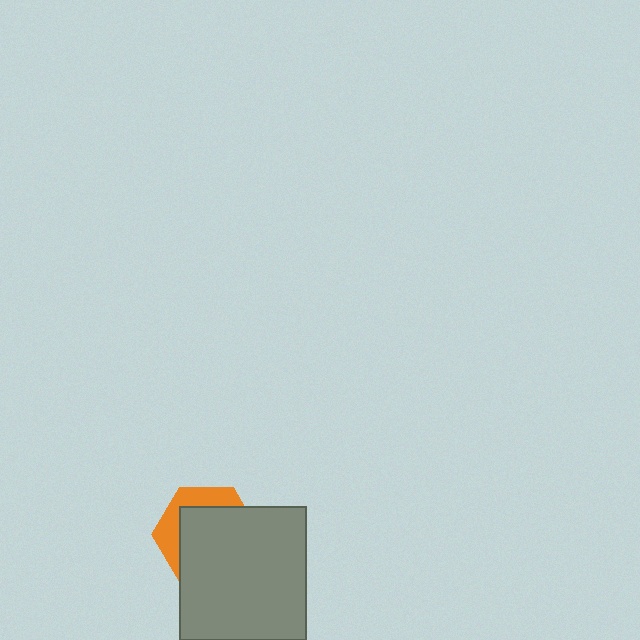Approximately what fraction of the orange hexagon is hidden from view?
Roughly 69% of the orange hexagon is hidden behind the gray rectangle.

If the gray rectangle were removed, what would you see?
You would see the complete orange hexagon.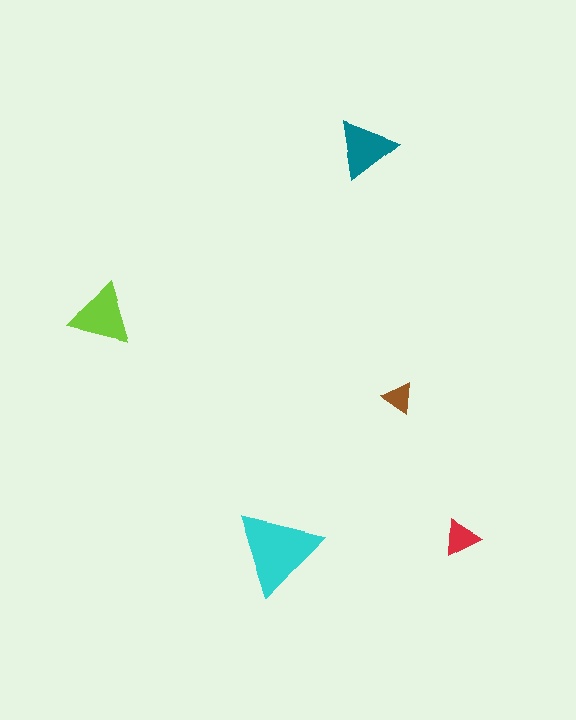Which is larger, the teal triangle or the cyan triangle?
The cyan one.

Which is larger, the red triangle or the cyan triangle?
The cyan one.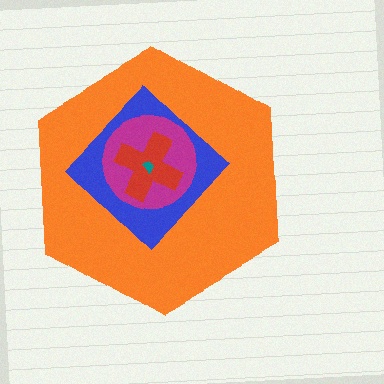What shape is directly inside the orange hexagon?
The blue diamond.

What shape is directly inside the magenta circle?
The red cross.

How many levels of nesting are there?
5.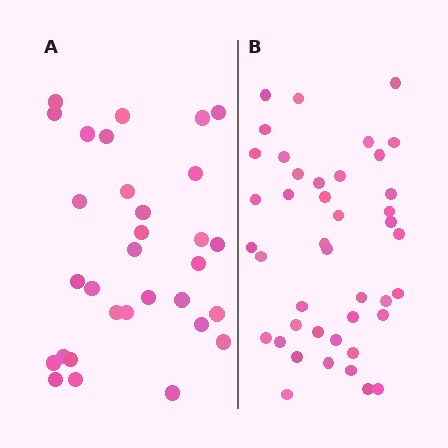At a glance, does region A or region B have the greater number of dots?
Region B (the right region) has more dots.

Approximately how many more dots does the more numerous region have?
Region B has roughly 12 or so more dots than region A.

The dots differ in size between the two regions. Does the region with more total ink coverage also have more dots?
No. Region A has more total ink coverage because its dots are larger, but region B actually contains more individual dots. Total area can be misleading — the number of items is what matters here.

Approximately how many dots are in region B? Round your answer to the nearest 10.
About 40 dots. (The exact count is 42, which rounds to 40.)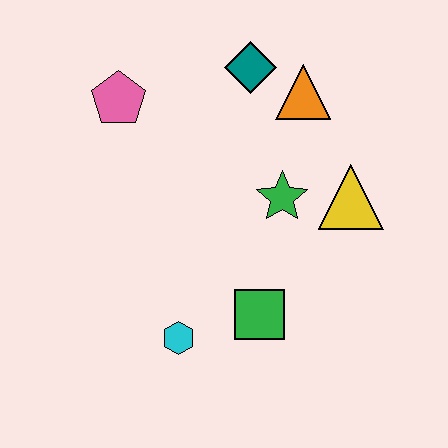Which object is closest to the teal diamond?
The orange triangle is closest to the teal diamond.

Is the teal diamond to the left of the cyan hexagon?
No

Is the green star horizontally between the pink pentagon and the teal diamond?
No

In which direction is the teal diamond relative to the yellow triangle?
The teal diamond is above the yellow triangle.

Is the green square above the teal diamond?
No